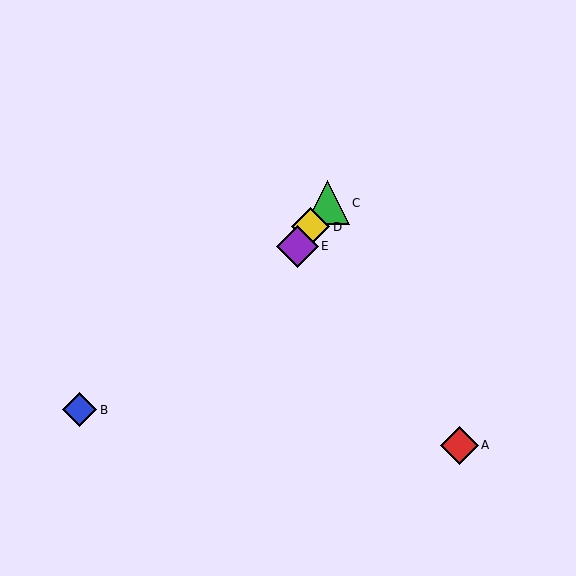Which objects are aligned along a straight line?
Objects C, D, E are aligned along a straight line.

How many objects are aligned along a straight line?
3 objects (C, D, E) are aligned along a straight line.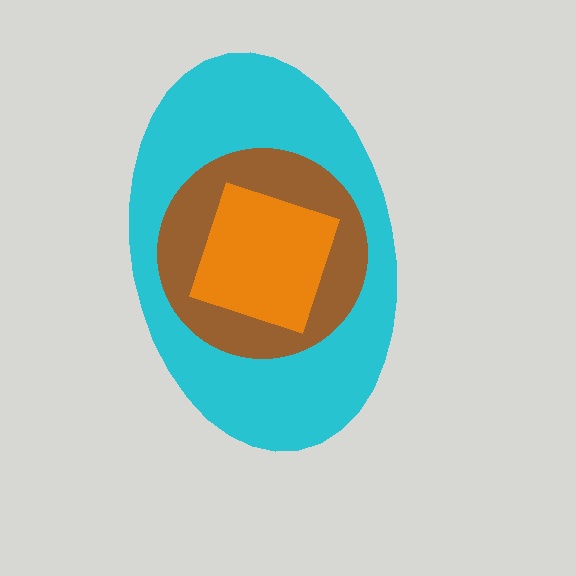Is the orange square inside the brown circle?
Yes.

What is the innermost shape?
The orange square.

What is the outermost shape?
The cyan ellipse.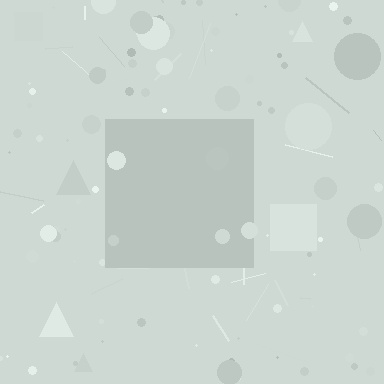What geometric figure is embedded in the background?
A square is embedded in the background.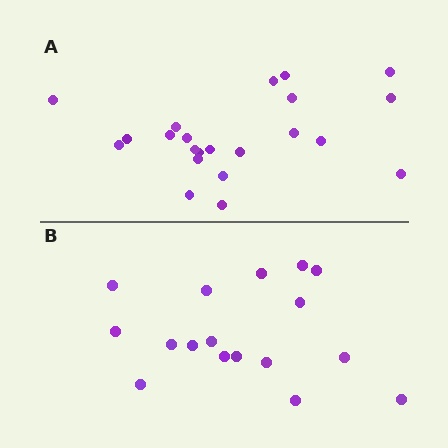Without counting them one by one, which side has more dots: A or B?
Region A (the top region) has more dots.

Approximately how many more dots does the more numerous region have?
Region A has about 5 more dots than region B.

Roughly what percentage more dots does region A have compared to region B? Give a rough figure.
About 30% more.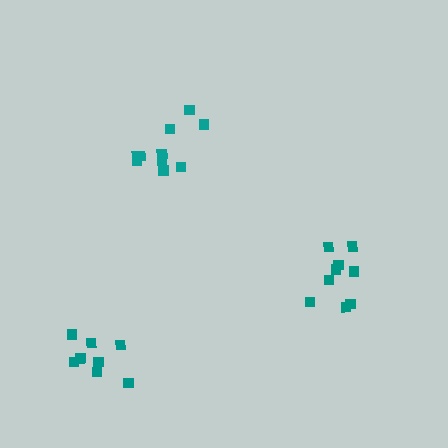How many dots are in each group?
Group 1: 10 dots, Group 2: 9 dots, Group 3: 9 dots (28 total).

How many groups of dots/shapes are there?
There are 3 groups.